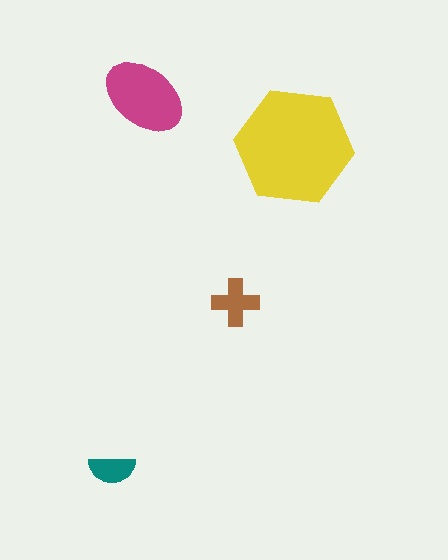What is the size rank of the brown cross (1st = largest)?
3rd.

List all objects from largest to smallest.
The yellow hexagon, the magenta ellipse, the brown cross, the teal semicircle.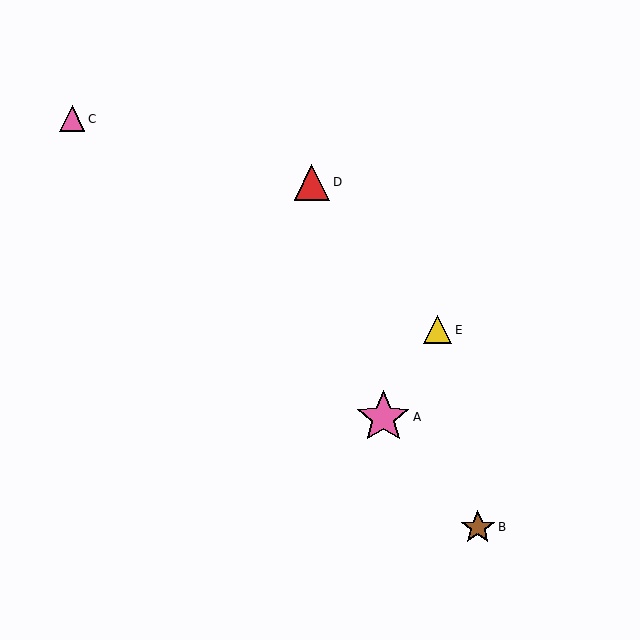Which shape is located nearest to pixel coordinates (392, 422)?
The pink star (labeled A) at (383, 417) is nearest to that location.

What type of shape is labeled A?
Shape A is a pink star.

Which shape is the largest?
The pink star (labeled A) is the largest.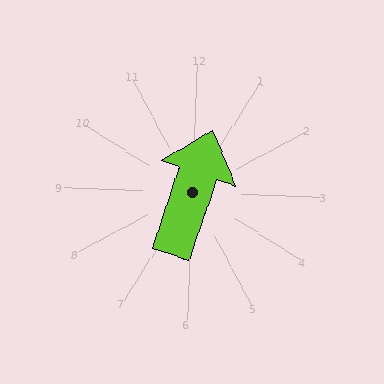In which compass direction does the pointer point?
North.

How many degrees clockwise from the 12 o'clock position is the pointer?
Approximately 17 degrees.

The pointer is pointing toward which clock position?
Roughly 1 o'clock.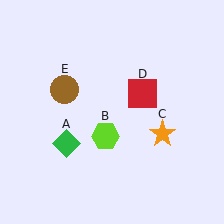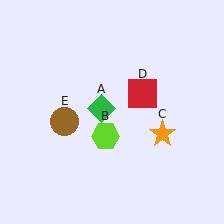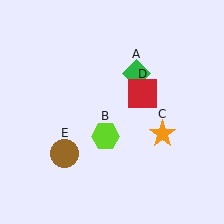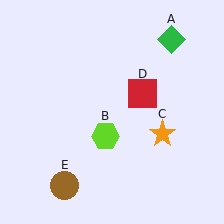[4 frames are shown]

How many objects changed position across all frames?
2 objects changed position: green diamond (object A), brown circle (object E).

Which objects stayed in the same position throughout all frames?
Lime hexagon (object B) and orange star (object C) and red square (object D) remained stationary.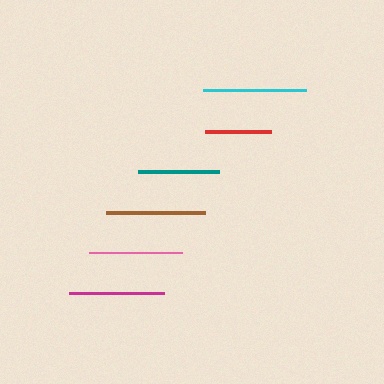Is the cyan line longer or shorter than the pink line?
The cyan line is longer than the pink line.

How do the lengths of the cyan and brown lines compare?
The cyan and brown lines are approximately the same length.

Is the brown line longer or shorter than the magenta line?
The brown line is longer than the magenta line.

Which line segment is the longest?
The cyan line is the longest at approximately 103 pixels.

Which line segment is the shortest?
The red line is the shortest at approximately 66 pixels.